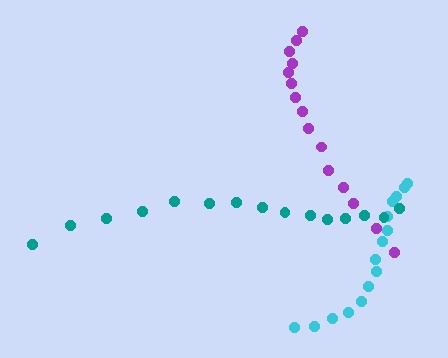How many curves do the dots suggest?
There are 3 distinct paths.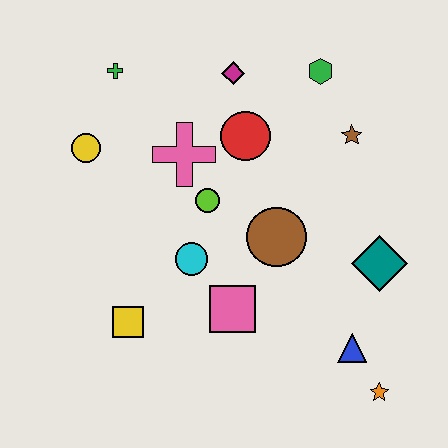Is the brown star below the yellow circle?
No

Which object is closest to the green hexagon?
The brown star is closest to the green hexagon.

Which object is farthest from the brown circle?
The green cross is farthest from the brown circle.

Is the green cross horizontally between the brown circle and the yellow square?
No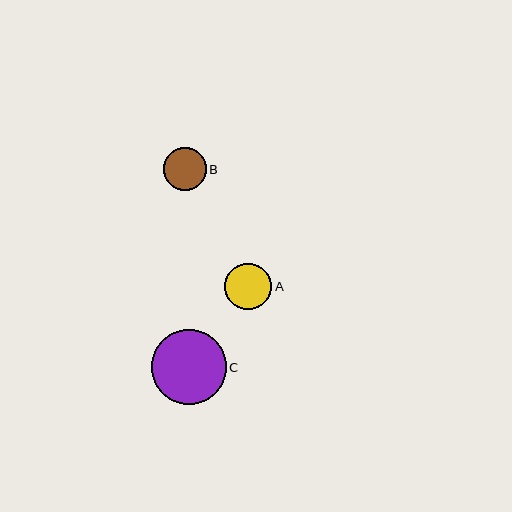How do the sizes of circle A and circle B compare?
Circle A and circle B are approximately the same size.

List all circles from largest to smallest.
From largest to smallest: C, A, B.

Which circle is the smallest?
Circle B is the smallest with a size of approximately 43 pixels.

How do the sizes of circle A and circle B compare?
Circle A and circle B are approximately the same size.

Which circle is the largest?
Circle C is the largest with a size of approximately 75 pixels.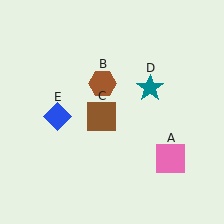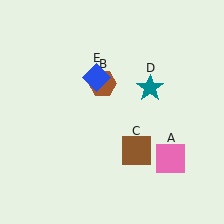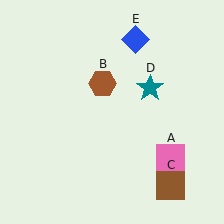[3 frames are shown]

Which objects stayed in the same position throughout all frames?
Pink square (object A) and brown hexagon (object B) and teal star (object D) remained stationary.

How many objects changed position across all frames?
2 objects changed position: brown square (object C), blue diamond (object E).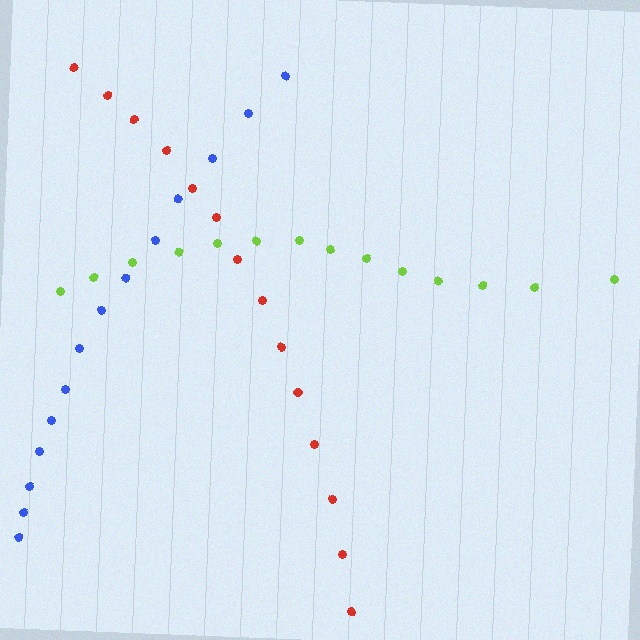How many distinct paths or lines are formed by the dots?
There are 3 distinct paths.